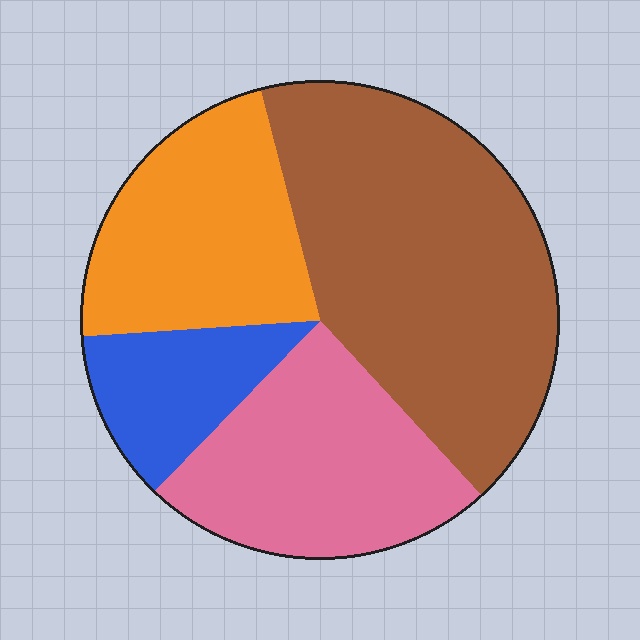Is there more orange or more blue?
Orange.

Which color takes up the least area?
Blue, at roughly 10%.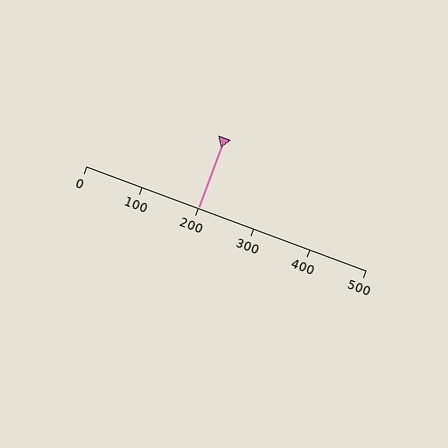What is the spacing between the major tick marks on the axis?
The major ticks are spaced 100 apart.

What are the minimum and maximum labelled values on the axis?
The axis runs from 0 to 500.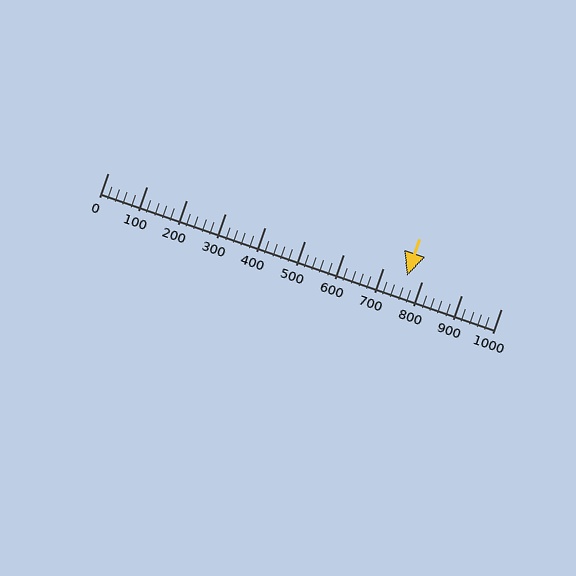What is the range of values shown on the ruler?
The ruler shows values from 0 to 1000.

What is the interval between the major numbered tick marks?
The major tick marks are spaced 100 units apart.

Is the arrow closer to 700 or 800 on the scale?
The arrow is closer to 800.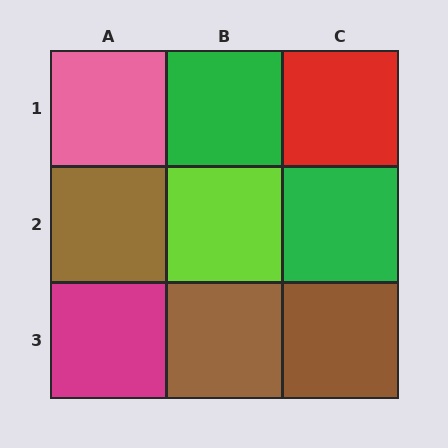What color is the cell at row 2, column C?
Green.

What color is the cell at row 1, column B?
Green.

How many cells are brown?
3 cells are brown.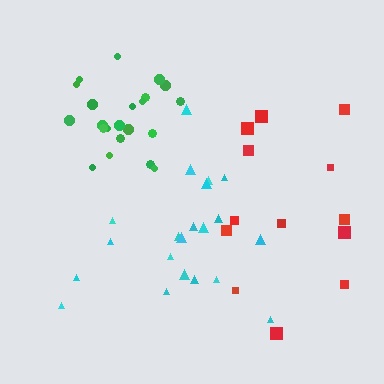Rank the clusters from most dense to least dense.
green, cyan, red.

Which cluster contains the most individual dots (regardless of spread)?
Green (23).